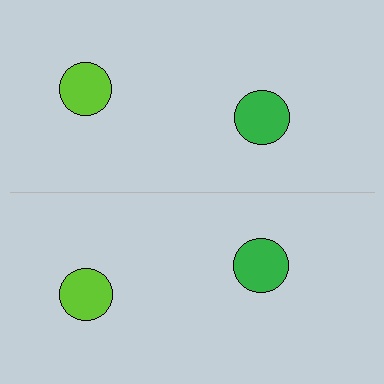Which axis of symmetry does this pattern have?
The pattern has a horizontal axis of symmetry running through the center of the image.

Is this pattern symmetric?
Yes, this pattern has bilateral (reflection) symmetry.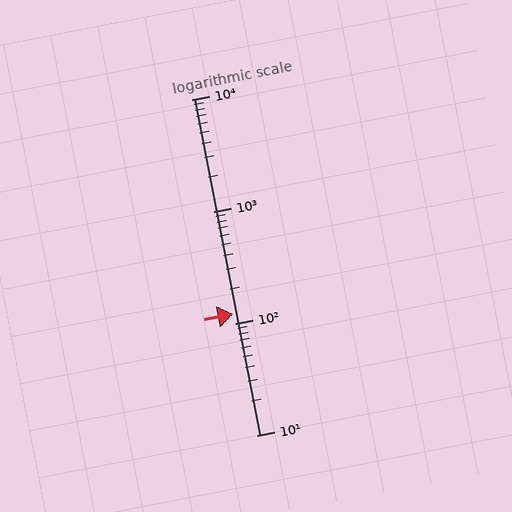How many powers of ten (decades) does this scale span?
The scale spans 3 decades, from 10 to 10000.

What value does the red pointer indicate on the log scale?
The pointer indicates approximately 120.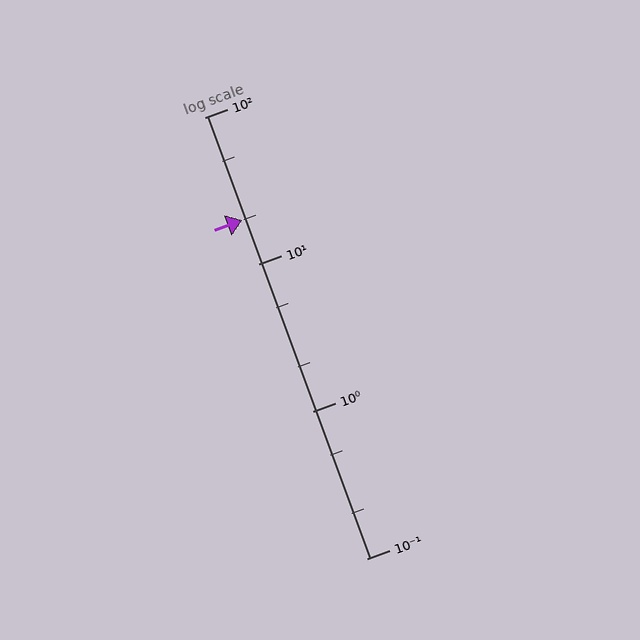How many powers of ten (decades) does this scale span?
The scale spans 3 decades, from 0.1 to 100.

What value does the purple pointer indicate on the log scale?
The pointer indicates approximately 20.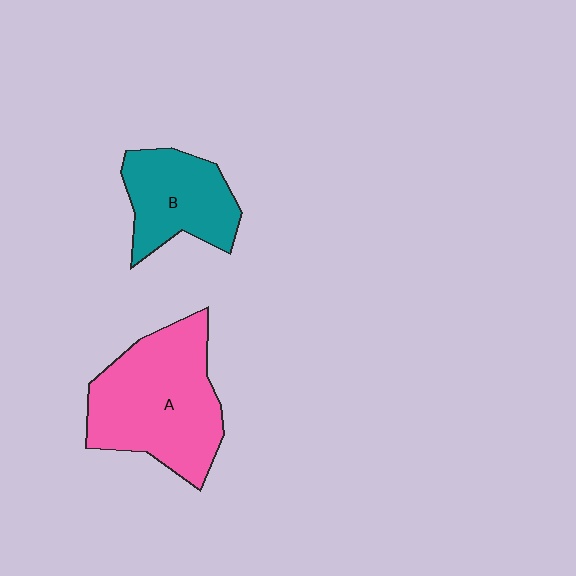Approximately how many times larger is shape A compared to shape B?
Approximately 1.6 times.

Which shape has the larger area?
Shape A (pink).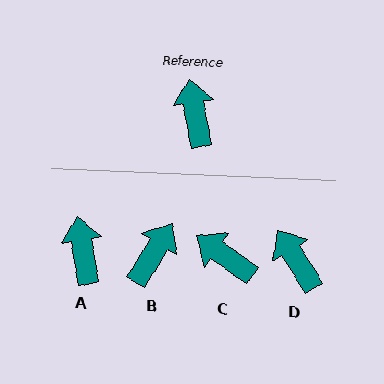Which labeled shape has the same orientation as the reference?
A.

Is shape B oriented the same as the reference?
No, it is off by about 42 degrees.